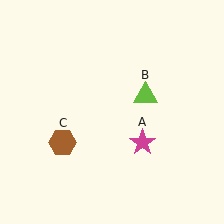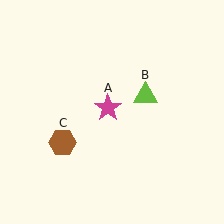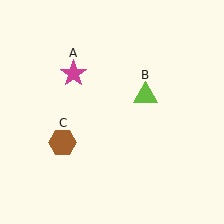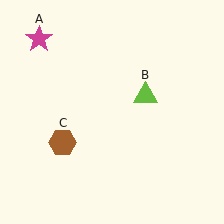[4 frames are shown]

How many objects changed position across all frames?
1 object changed position: magenta star (object A).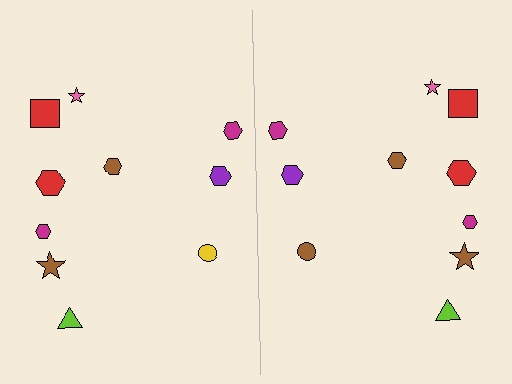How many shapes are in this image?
There are 20 shapes in this image.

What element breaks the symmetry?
The brown circle on the right side breaks the symmetry — its mirror counterpart is yellow.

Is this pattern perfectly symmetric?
No, the pattern is not perfectly symmetric. The brown circle on the right side breaks the symmetry — its mirror counterpart is yellow.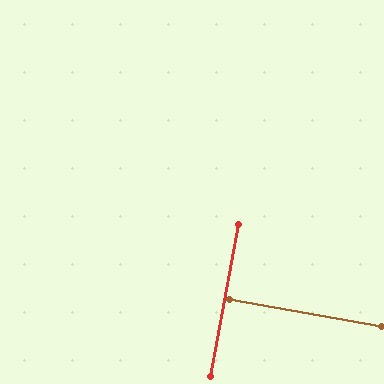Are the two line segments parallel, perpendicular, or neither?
Perpendicular — they meet at approximately 90°.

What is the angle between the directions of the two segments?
Approximately 90 degrees.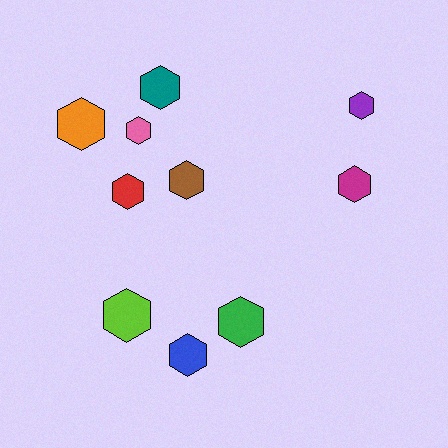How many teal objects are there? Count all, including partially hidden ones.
There is 1 teal object.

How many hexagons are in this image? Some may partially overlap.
There are 10 hexagons.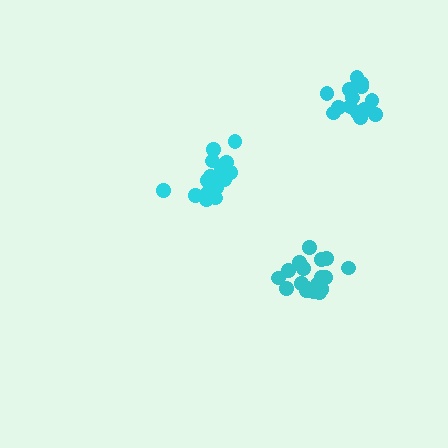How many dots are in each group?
Group 1: 19 dots, Group 2: 14 dots, Group 3: 16 dots (49 total).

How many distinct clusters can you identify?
There are 3 distinct clusters.